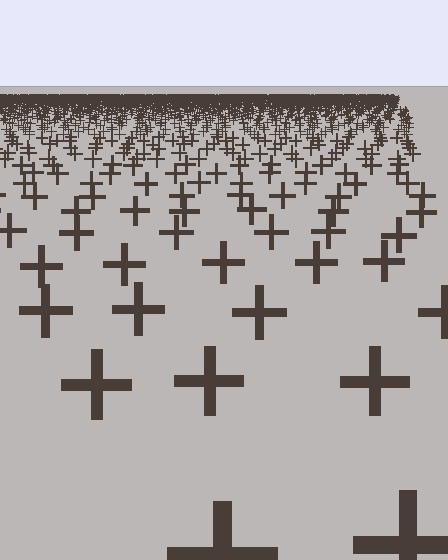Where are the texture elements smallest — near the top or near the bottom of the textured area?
Near the top.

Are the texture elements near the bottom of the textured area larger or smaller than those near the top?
Larger. Near the bottom, elements are closer to the viewer and appear at a bigger on-screen size.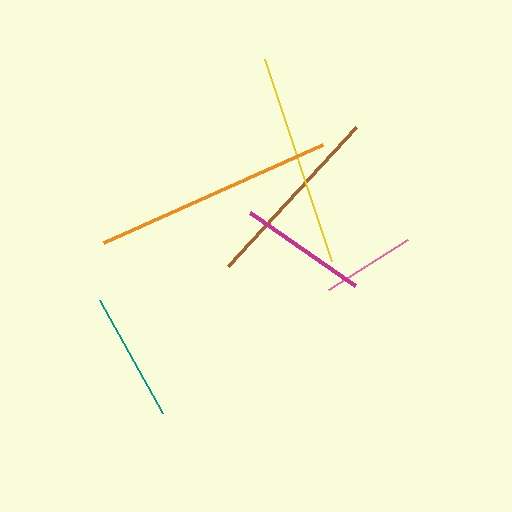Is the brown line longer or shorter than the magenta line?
The brown line is longer than the magenta line.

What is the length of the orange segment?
The orange segment is approximately 240 pixels long.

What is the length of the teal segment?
The teal segment is approximately 129 pixels long.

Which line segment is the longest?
The orange line is the longest at approximately 240 pixels.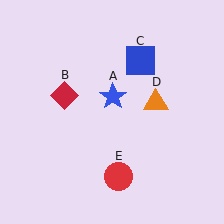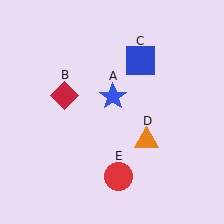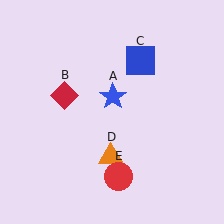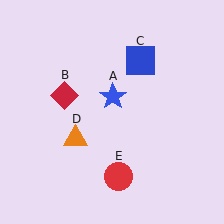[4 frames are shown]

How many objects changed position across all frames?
1 object changed position: orange triangle (object D).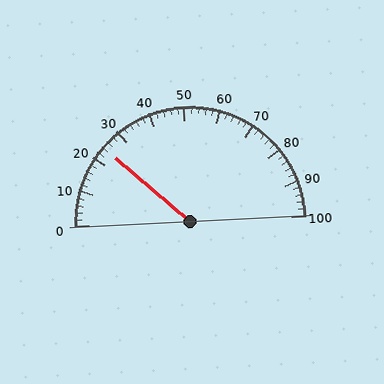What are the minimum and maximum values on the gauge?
The gauge ranges from 0 to 100.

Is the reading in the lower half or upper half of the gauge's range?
The reading is in the lower half of the range (0 to 100).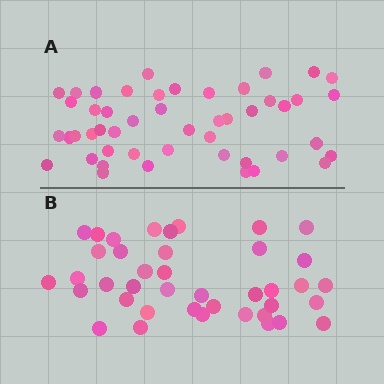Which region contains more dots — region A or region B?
Region A (the top region) has more dots.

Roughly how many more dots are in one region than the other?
Region A has roughly 8 or so more dots than region B.